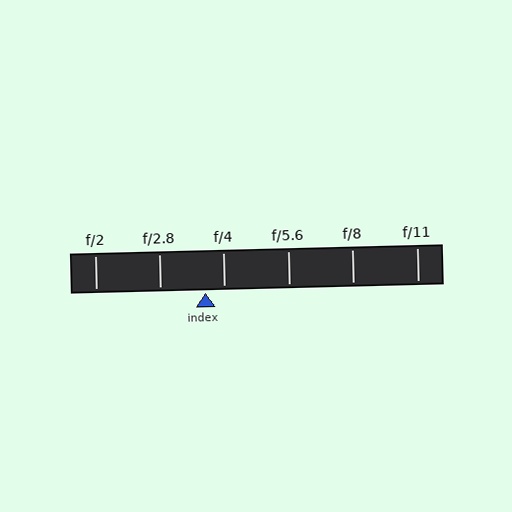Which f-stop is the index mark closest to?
The index mark is closest to f/4.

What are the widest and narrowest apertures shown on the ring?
The widest aperture shown is f/2 and the narrowest is f/11.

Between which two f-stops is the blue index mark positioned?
The index mark is between f/2.8 and f/4.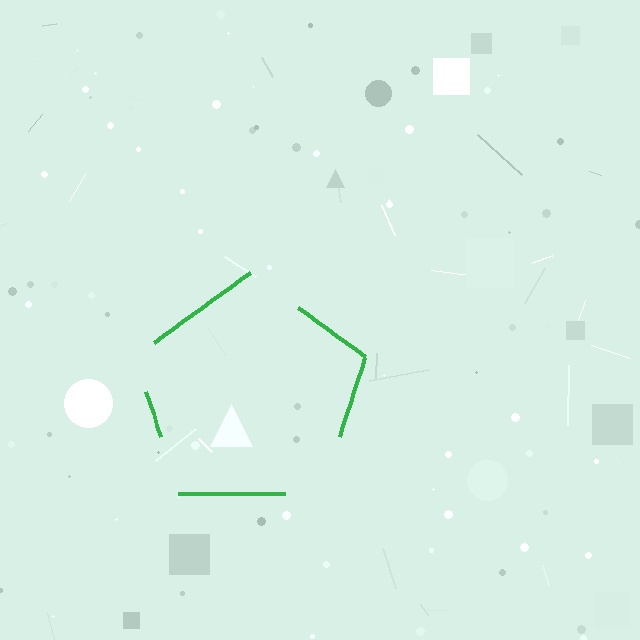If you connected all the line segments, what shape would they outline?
They would outline a pentagon.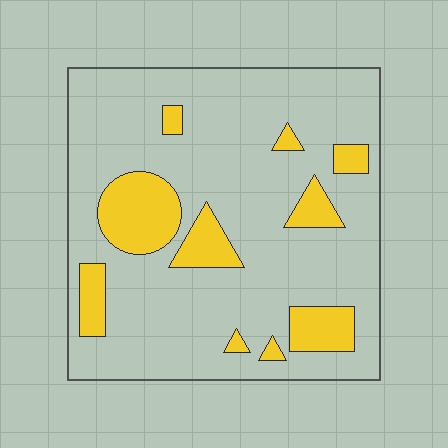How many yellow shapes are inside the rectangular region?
10.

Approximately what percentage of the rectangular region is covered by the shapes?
Approximately 20%.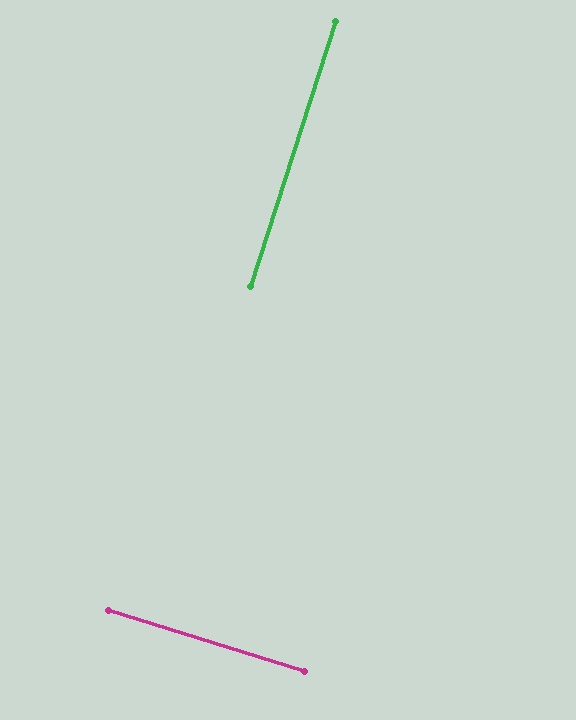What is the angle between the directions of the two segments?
Approximately 89 degrees.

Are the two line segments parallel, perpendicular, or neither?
Perpendicular — they meet at approximately 89°.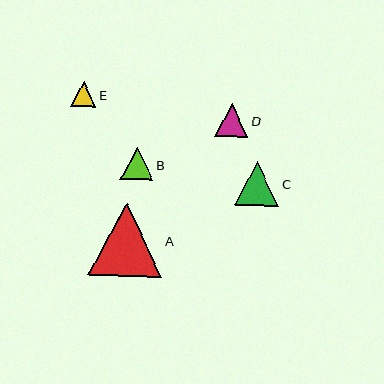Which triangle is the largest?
Triangle A is the largest with a size of approximately 74 pixels.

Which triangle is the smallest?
Triangle E is the smallest with a size of approximately 25 pixels.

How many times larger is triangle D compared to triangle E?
Triangle D is approximately 1.3 times the size of triangle E.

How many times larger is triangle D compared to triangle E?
Triangle D is approximately 1.3 times the size of triangle E.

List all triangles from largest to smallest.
From largest to smallest: A, C, D, B, E.